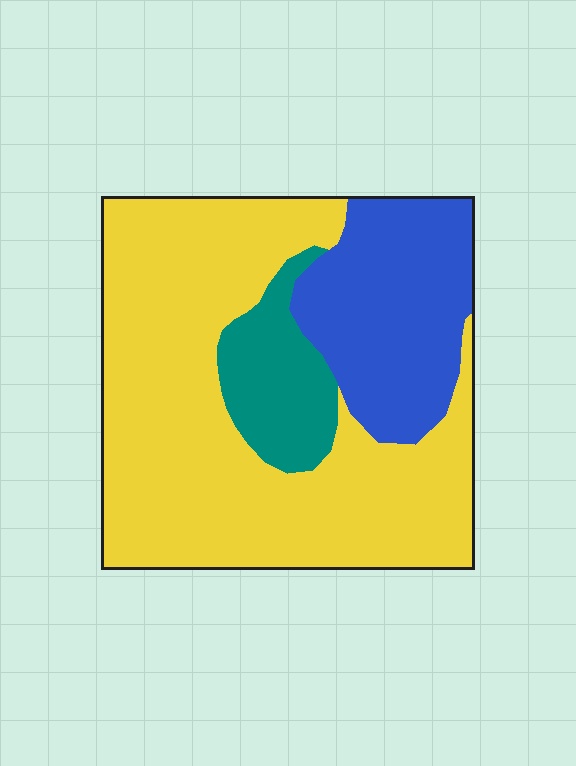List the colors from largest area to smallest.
From largest to smallest: yellow, blue, teal.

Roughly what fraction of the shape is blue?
Blue takes up less than a quarter of the shape.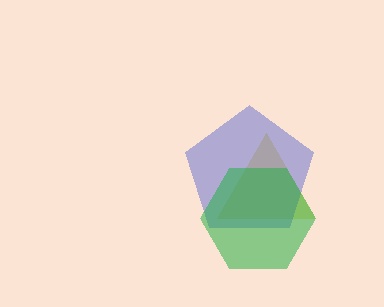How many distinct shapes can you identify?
There are 3 distinct shapes: a yellow triangle, a blue pentagon, a green hexagon.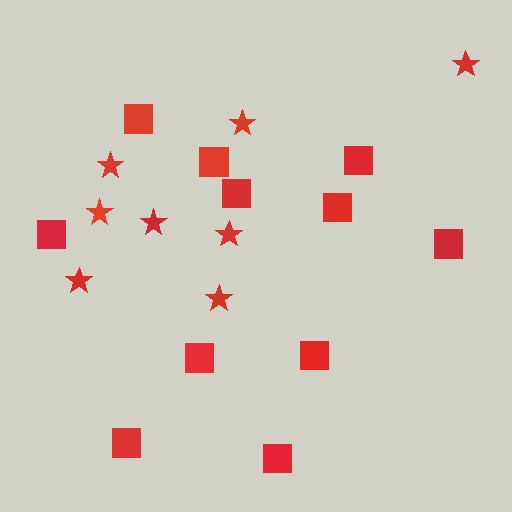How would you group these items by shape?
There are 2 groups: one group of stars (8) and one group of squares (11).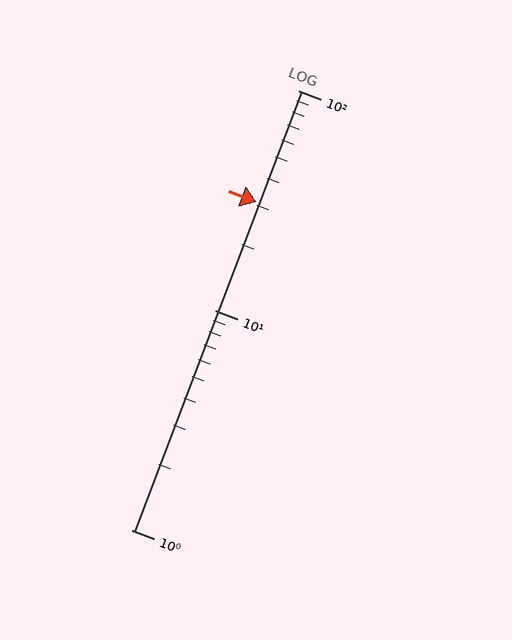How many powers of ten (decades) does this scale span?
The scale spans 2 decades, from 1 to 100.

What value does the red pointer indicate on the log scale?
The pointer indicates approximately 31.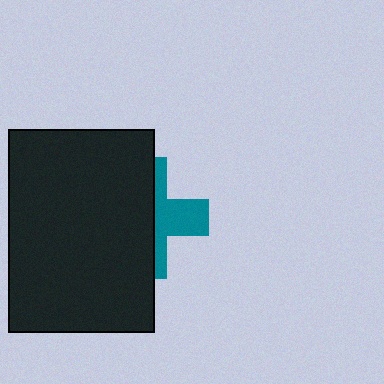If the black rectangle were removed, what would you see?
You would see the complete teal cross.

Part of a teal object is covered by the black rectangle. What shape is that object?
It is a cross.